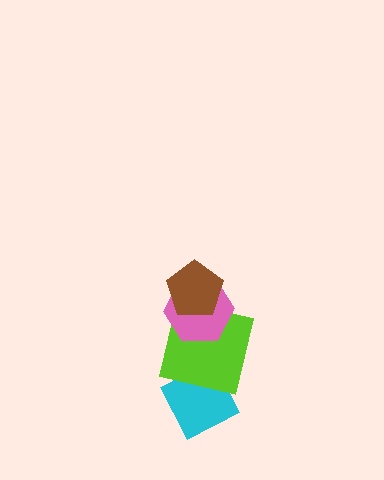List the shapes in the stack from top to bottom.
From top to bottom: the brown pentagon, the pink hexagon, the lime square, the cyan diamond.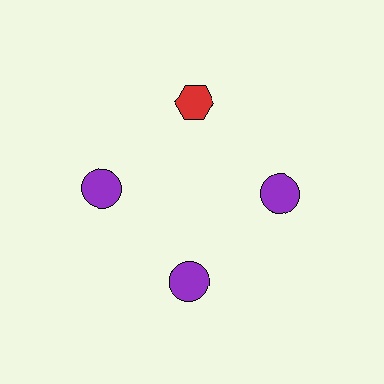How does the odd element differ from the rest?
It differs in both color (red instead of purple) and shape (hexagon instead of circle).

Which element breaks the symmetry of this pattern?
The red hexagon at roughly the 12 o'clock position breaks the symmetry. All other shapes are purple circles.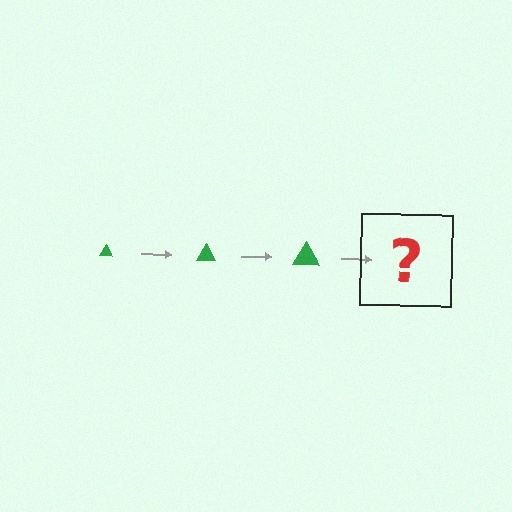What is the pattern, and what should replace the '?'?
The pattern is that the triangle gets progressively larger each step. The '?' should be a green triangle, larger than the previous one.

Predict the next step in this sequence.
The next step is a green triangle, larger than the previous one.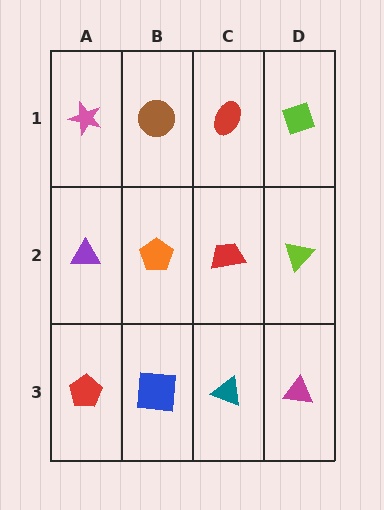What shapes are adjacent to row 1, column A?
A purple triangle (row 2, column A), a brown circle (row 1, column B).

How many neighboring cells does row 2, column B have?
4.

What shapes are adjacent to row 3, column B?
An orange pentagon (row 2, column B), a red pentagon (row 3, column A), a teal triangle (row 3, column C).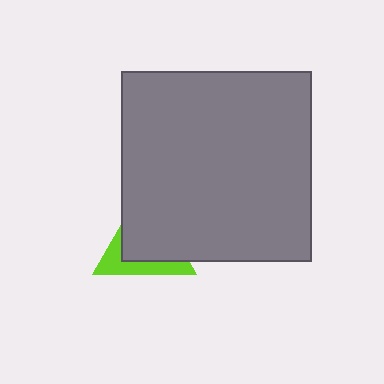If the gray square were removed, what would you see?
You would see the complete lime triangle.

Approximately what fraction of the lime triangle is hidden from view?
Roughly 63% of the lime triangle is hidden behind the gray square.